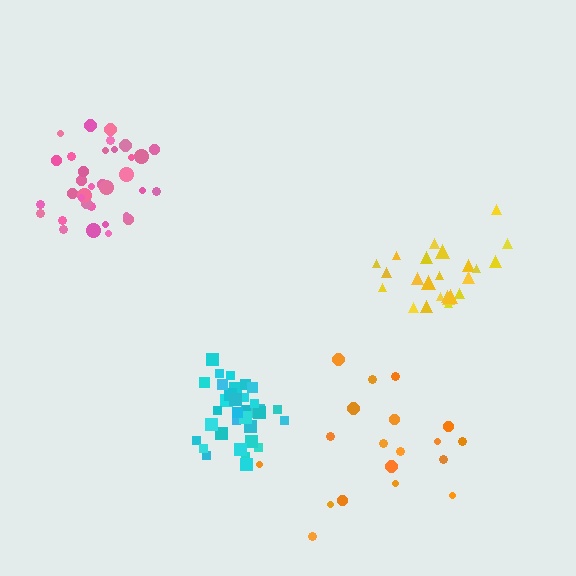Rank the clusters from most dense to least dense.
cyan, pink, yellow, orange.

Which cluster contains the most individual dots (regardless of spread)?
Cyan (35).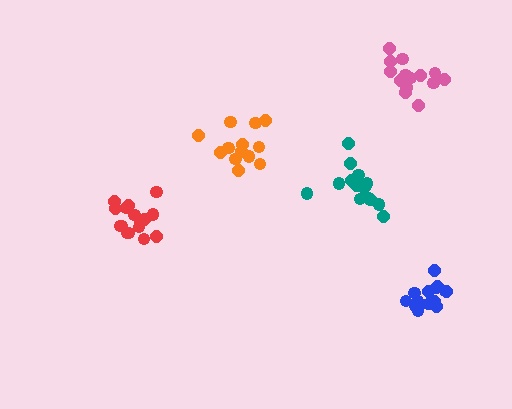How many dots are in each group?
Group 1: 14 dots, Group 2: 14 dots, Group 3: 13 dots, Group 4: 16 dots, Group 5: 16 dots (73 total).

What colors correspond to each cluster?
The clusters are colored: blue, pink, orange, red, teal.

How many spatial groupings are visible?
There are 5 spatial groupings.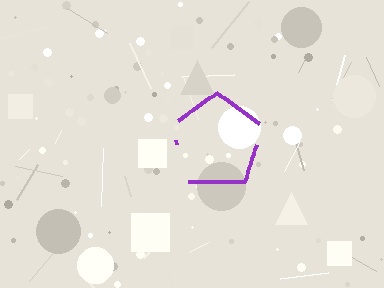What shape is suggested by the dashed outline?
The dashed outline suggests a pentagon.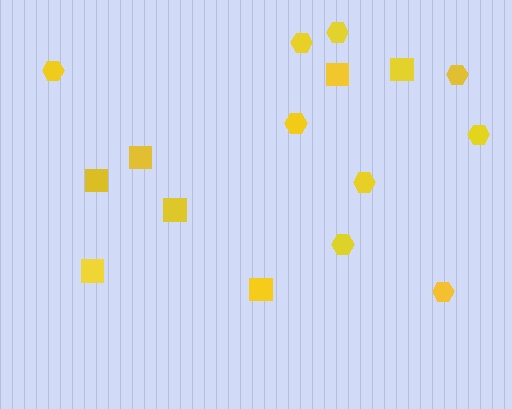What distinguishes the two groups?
There are 2 groups: one group of squares (7) and one group of hexagons (9).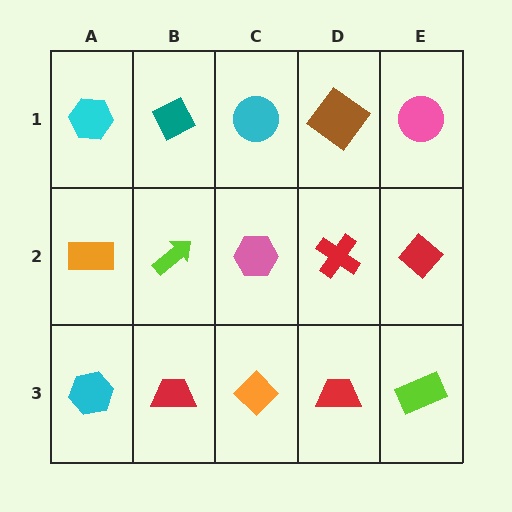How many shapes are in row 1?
5 shapes.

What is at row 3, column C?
An orange diamond.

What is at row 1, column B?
A teal diamond.